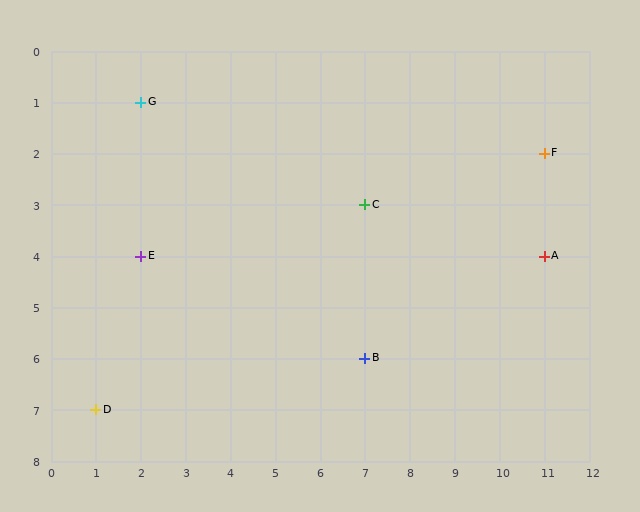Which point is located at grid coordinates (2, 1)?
Point G is at (2, 1).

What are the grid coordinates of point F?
Point F is at grid coordinates (11, 2).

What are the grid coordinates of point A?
Point A is at grid coordinates (11, 4).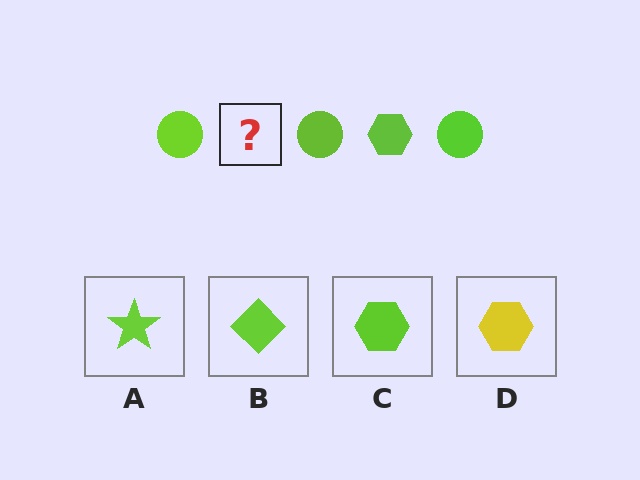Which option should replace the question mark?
Option C.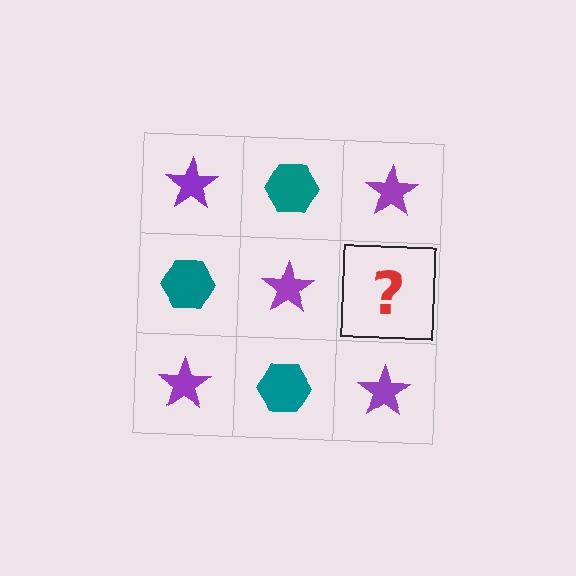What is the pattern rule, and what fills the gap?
The rule is that it alternates purple star and teal hexagon in a checkerboard pattern. The gap should be filled with a teal hexagon.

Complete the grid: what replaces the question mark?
The question mark should be replaced with a teal hexagon.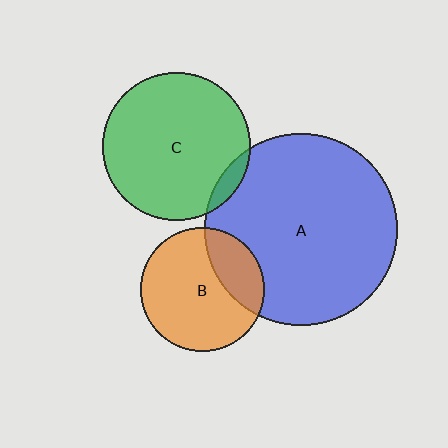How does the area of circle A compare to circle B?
Approximately 2.4 times.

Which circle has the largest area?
Circle A (blue).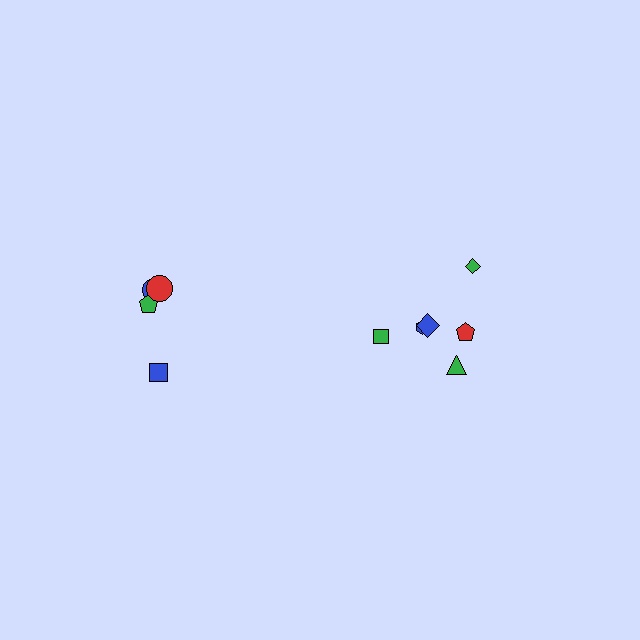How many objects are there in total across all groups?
There are 10 objects.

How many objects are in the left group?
There are 4 objects.